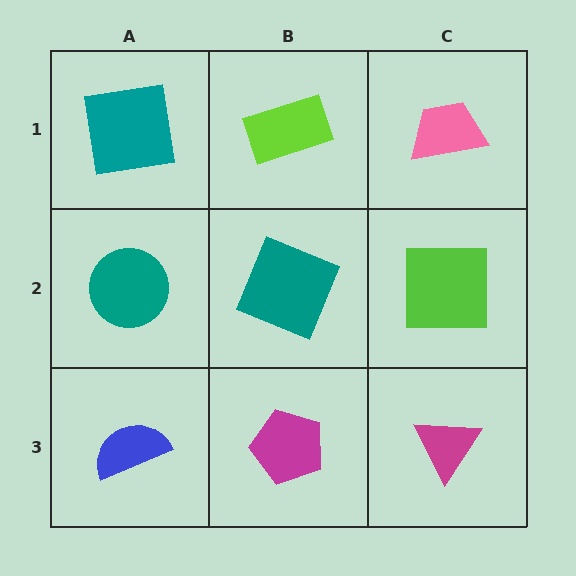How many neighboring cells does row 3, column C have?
2.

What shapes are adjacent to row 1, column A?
A teal circle (row 2, column A), a lime rectangle (row 1, column B).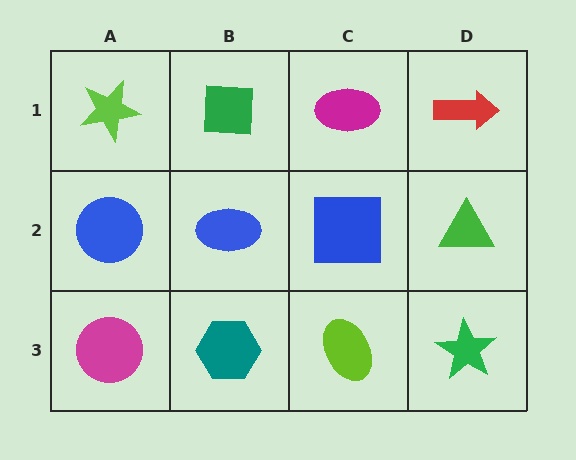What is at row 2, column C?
A blue square.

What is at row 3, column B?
A teal hexagon.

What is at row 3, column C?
A lime ellipse.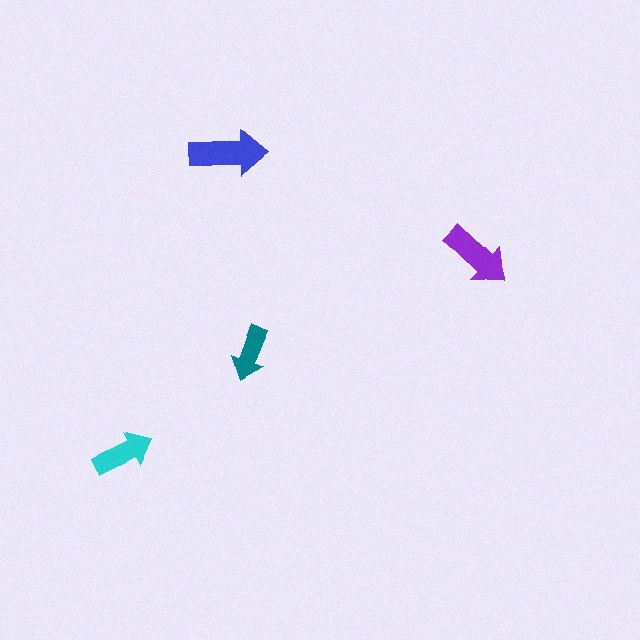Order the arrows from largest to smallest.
the blue one, the purple one, the cyan one, the teal one.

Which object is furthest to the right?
The purple arrow is rightmost.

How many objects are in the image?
There are 4 objects in the image.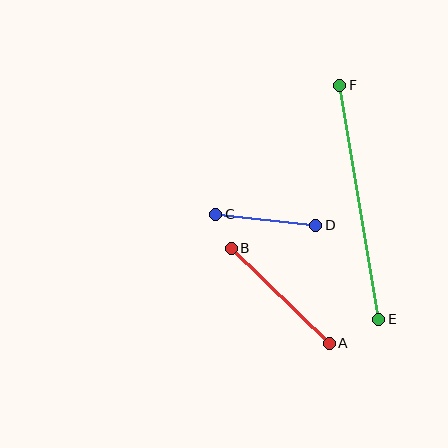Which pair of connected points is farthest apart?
Points E and F are farthest apart.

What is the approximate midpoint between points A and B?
The midpoint is at approximately (280, 296) pixels.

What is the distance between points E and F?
The distance is approximately 237 pixels.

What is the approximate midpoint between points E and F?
The midpoint is at approximately (359, 202) pixels.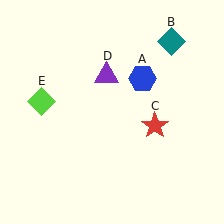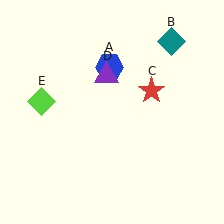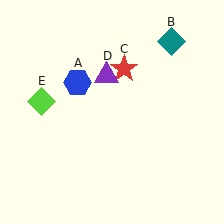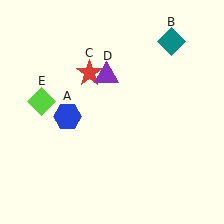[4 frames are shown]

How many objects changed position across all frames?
2 objects changed position: blue hexagon (object A), red star (object C).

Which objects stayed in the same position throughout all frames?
Teal diamond (object B) and purple triangle (object D) and lime diamond (object E) remained stationary.